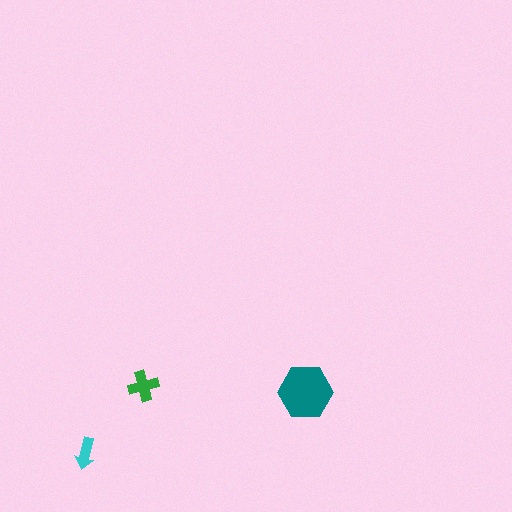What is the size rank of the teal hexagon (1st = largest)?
1st.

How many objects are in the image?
There are 3 objects in the image.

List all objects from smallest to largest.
The cyan arrow, the green cross, the teal hexagon.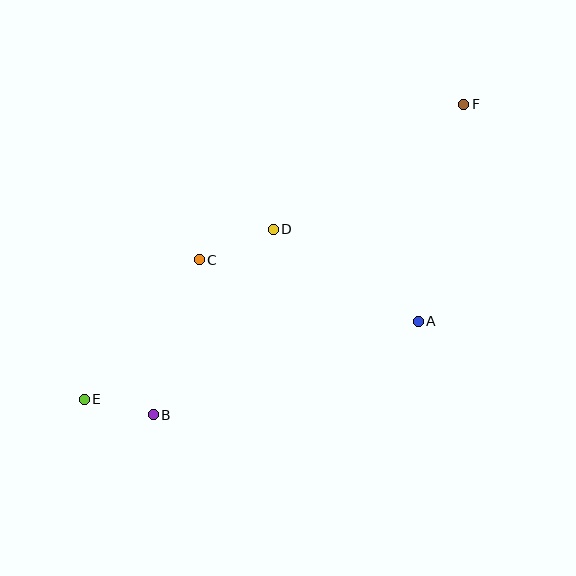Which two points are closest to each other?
Points B and E are closest to each other.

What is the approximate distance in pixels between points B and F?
The distance between B and F is approximately 439 pixels.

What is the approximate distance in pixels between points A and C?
The distance between A and C is approximately 227 pixels.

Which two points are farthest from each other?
Points E and F are farthest from each other.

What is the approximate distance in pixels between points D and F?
The distance between D and F is approximately 228 pixels.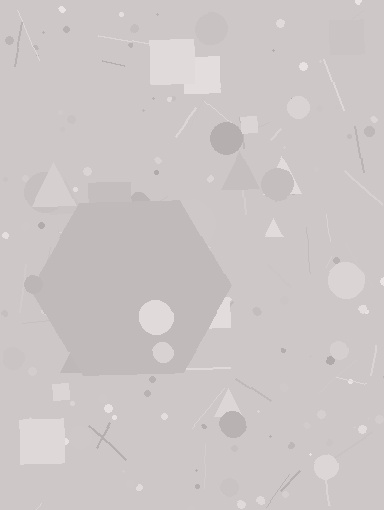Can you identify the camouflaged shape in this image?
The camouflaged shape is a hexagon.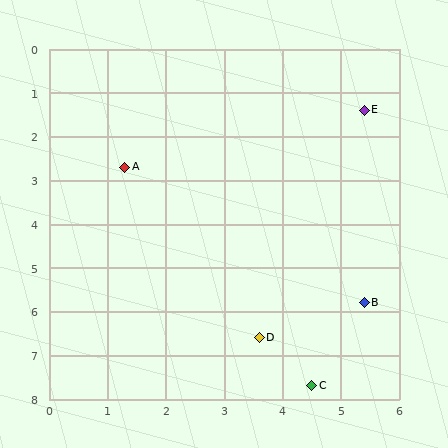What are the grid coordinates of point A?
Point A is at approximately (1.3, 2.7).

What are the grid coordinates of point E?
Point E is at approximately (5.4, 1.4).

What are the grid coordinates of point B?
Point B is at approximately (5.4, 5.8).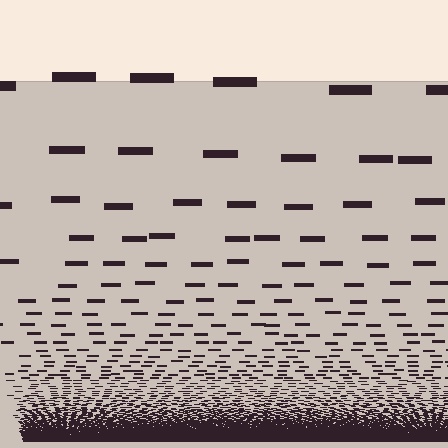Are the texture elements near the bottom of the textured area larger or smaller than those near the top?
Smaller. The gradient is inverted — elements near the bottom are smaller and denser.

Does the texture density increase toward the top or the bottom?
Density increases toward the bottom.